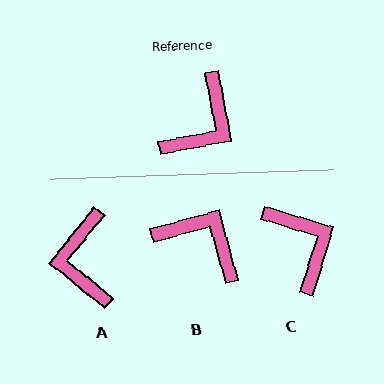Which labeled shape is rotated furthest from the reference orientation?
A, about 139 degrees away.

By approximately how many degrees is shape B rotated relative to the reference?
Approximately 95 degrees counter-clockwise.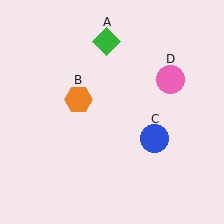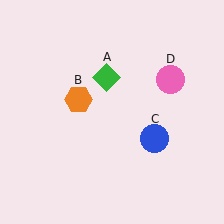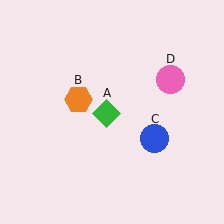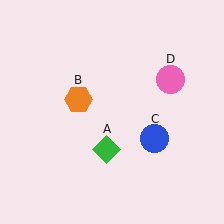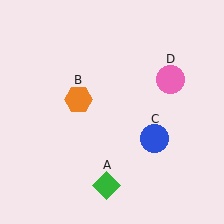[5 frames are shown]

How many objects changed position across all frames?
1 object changed position: green diamond (object A).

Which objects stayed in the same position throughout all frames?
Orange hexagon (object B) and blue circle (object C) and pink circle (object D) remained stationary.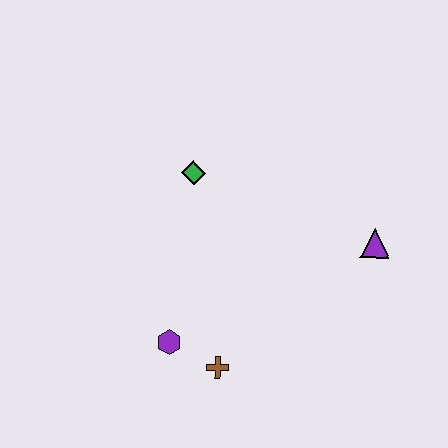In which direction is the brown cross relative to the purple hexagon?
The brown cross is to the right of the purple hexagon.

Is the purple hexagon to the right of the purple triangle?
No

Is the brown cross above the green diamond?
No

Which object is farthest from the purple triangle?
The purple hexagon is farthest from the purple triangle.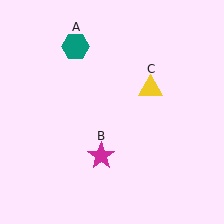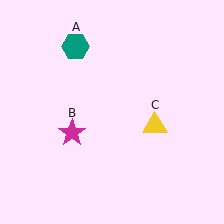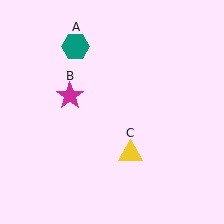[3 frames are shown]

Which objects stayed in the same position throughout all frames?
Teal hexagon (object A) remained stationary.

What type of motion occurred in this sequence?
The magenta star (object B), yellow triangle (object C) rotated clockwise around the center of the scene.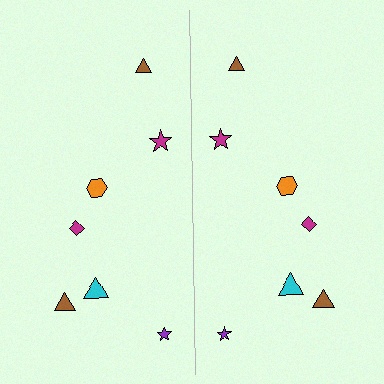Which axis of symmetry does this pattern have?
The pattern has a vertical axis of symmetry running through the center of the image.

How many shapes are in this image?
There are 14 shapes in this image.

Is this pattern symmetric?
Yes, this pattern has bilateral (reflection) symmetry.